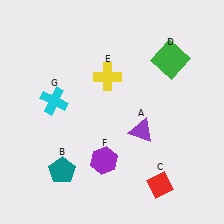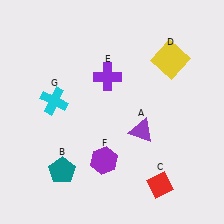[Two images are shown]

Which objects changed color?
D changed from green to yellow. E changed from yellow to purple.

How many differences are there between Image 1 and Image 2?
There are 2 differences between the two images.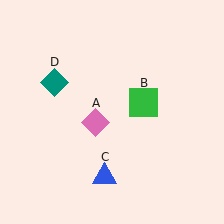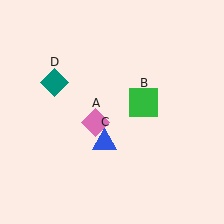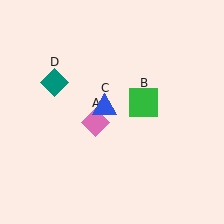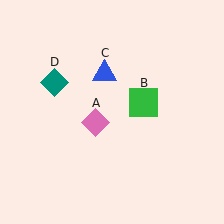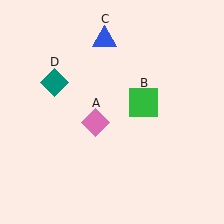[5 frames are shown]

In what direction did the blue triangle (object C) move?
The blue triangle (object C) moved up.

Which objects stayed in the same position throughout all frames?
Pink diamond (object A) and green square (object B) and teal diamond (object D) remained stationary.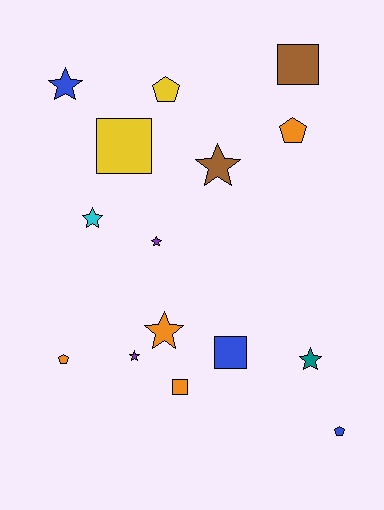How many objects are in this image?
There are 15 objects.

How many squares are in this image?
There are 4 squares.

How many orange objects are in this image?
There are 4 orange objects.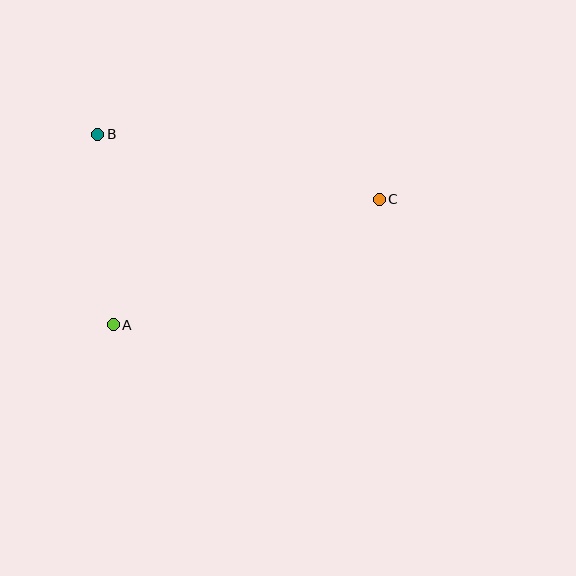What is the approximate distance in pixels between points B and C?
The distance between B and C is approximately 289 pixels.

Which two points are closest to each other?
Points A and B are closest to each other.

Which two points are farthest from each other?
Points A and C are farthest from each other.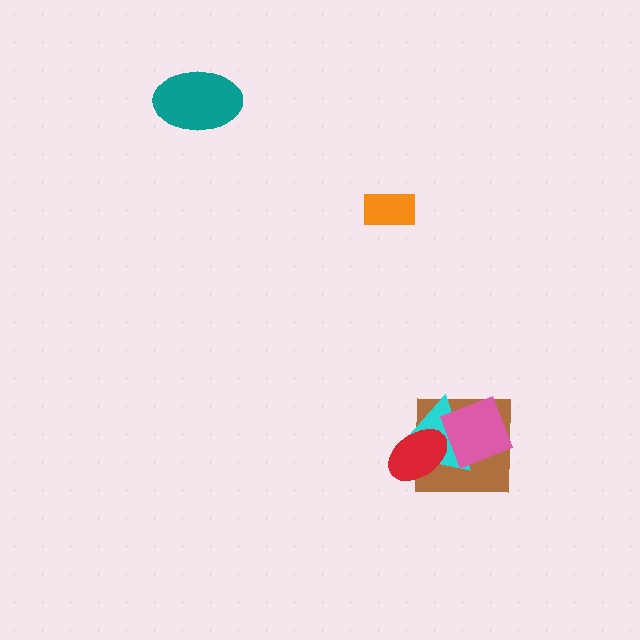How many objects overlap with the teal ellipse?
0 objects overlap with the teal ellipse.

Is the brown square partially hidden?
Yes, it is partially covered by another shape.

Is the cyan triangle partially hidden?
Yes, it is partially covered by another shape.